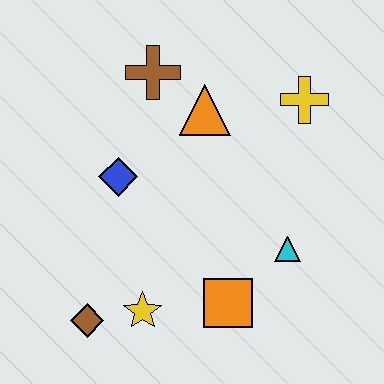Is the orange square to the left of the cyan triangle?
Yes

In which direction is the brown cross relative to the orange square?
The brown cross is above the orange square.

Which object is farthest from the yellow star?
The yellow cross is farthest from the yellow star.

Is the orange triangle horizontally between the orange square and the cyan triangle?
No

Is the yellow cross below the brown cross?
Yes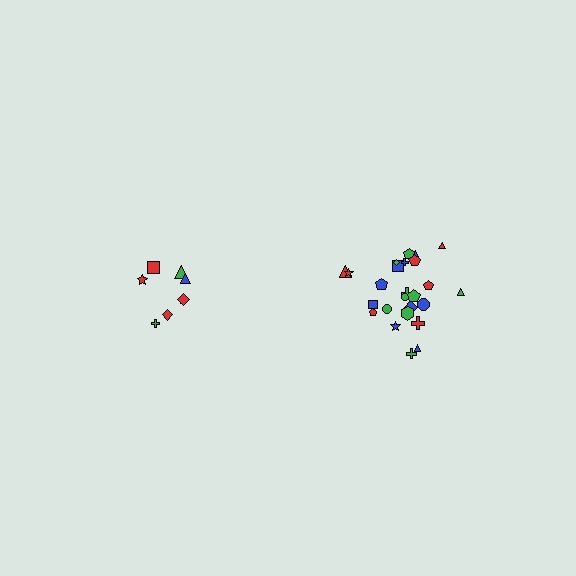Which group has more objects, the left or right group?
The right group.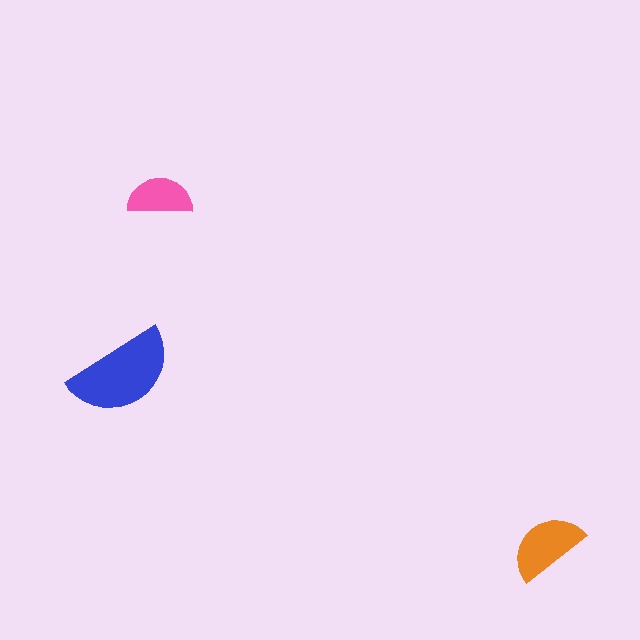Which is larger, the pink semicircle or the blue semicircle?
The blue one.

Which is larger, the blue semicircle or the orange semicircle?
The blue one.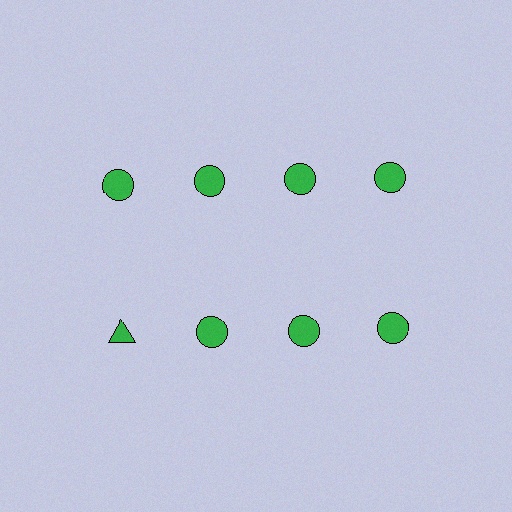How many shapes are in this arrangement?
There are 8 shapes arranged in a grid pattern.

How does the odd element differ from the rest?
It has a different shape: triangle instead of circle.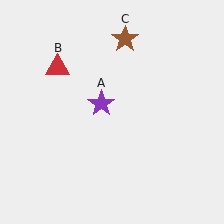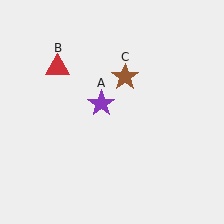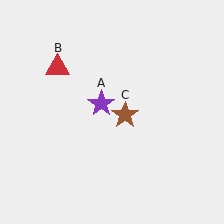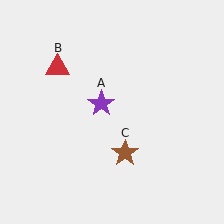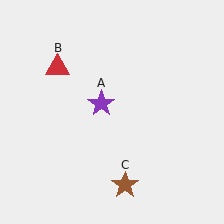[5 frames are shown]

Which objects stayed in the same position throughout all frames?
Purple star (object A) and red triangle (object B) remained stationary.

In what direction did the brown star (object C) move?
The brown star (object C) moved down.